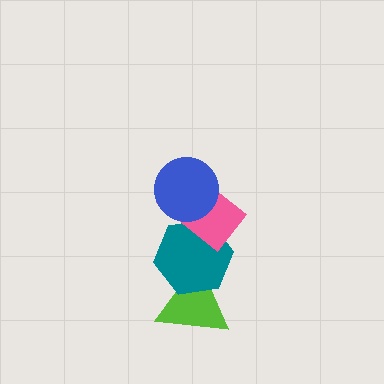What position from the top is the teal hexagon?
The teal hexagon is 3rd from the top.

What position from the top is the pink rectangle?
The pink rectangle is 2nd from the top.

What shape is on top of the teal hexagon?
The pink rectangle is on top of the teal hexagon.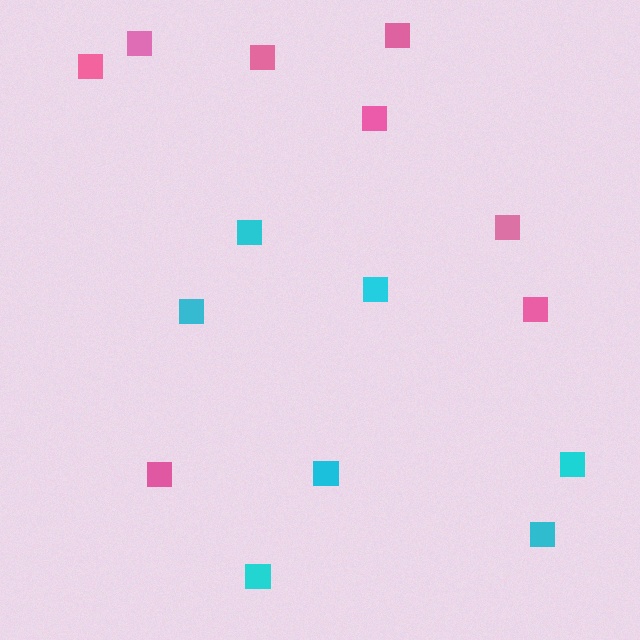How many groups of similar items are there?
There are 2 groups: one group of pink squares (8) and one group of cyan squares (7).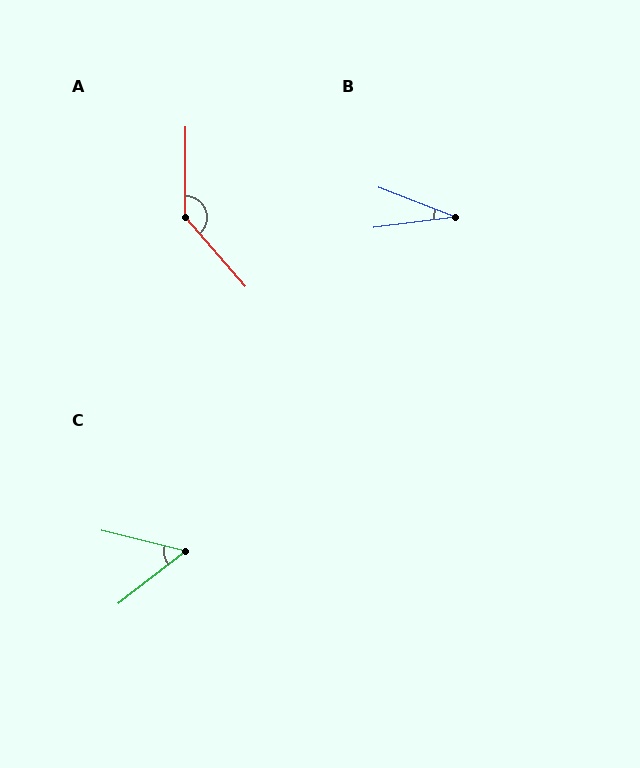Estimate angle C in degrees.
Approximately 51 degrees.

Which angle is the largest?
A, at approximately 139 degrees.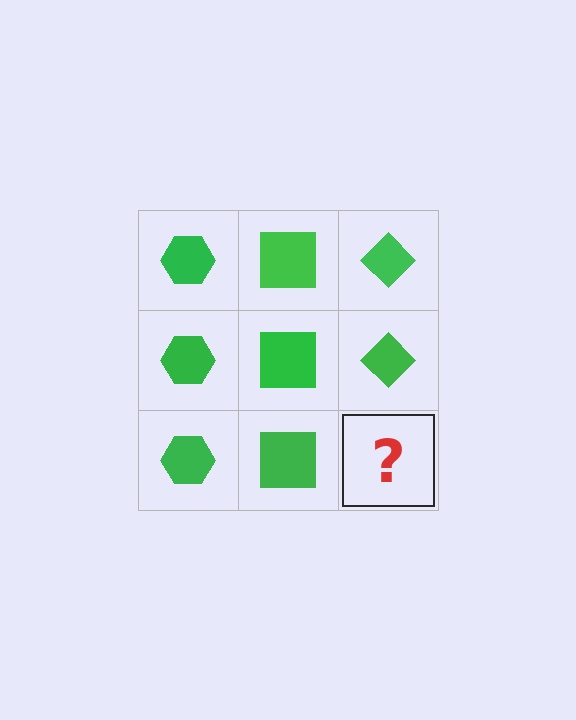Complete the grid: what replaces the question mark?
The question mark should be replaced with a green diamond.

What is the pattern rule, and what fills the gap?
The rule is that each column has a consistent shape. The gap should be filled with a green diamond.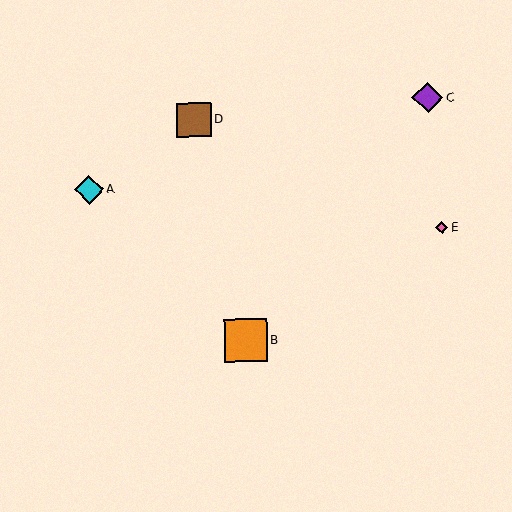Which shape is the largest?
The orange square (labeled B) is the largest.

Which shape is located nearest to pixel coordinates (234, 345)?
The orange square (labeled B) at (246, 340) is nearest to that location.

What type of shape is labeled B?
Shape B is an orange square.